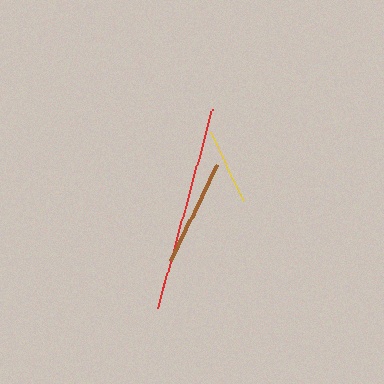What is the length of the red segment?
The red segment is approximately 207 pixels long.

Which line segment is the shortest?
The yellow line is the shortest at approximately 75 pixels.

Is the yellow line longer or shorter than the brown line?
The brown line is longer than the yellow line.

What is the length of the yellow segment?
The yellow segment is approximately 75 pixels long.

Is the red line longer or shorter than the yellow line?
The red line is longer than the yellow line.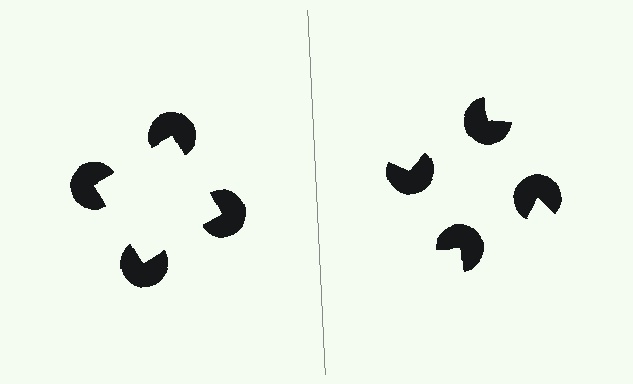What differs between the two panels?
The pac-man discs are positioned identically on both sides; only the wedge orientations differ. On the left they align to a square; on the right they are misaligned.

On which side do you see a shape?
An illusory square appears on the left side. On the right side the wedge cuts are rotated, so no coherent shape forms.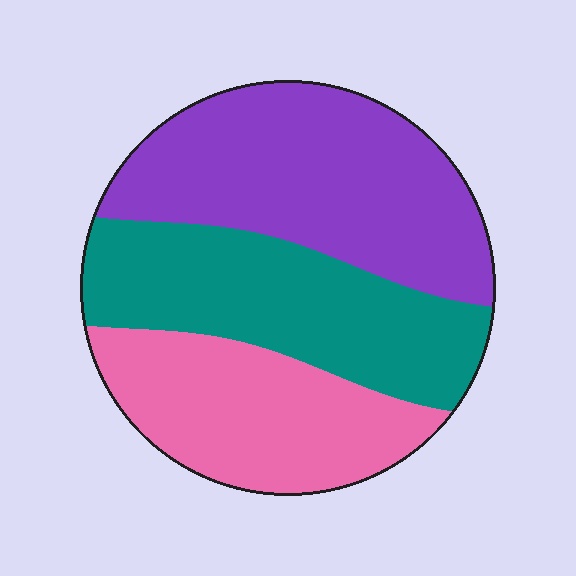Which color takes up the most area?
Purple, at roughly 40%.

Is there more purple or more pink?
Purple.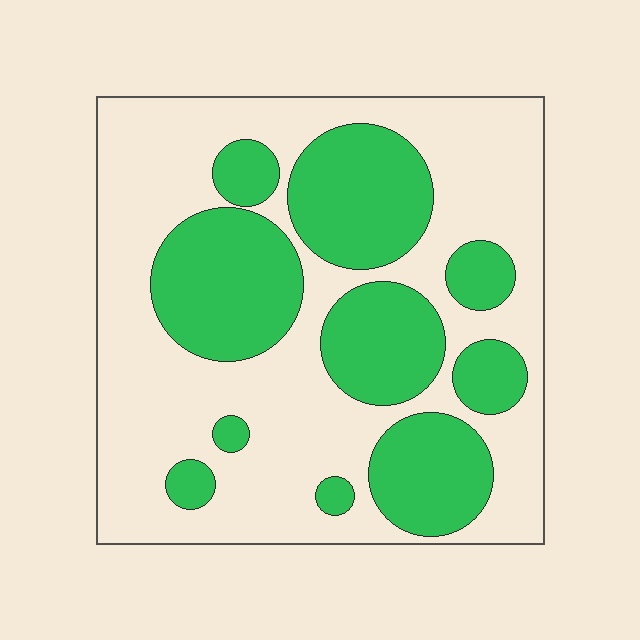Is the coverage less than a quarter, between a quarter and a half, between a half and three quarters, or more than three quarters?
Between a quarter and a half.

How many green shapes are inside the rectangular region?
10.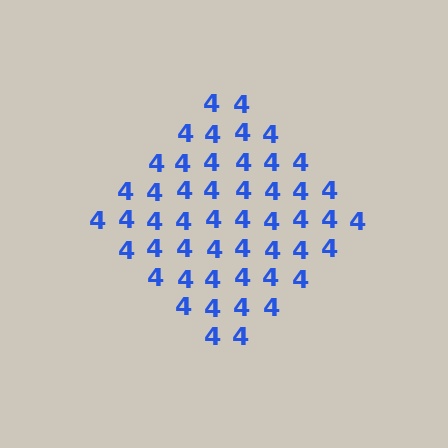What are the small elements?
The small elements are digit 4's.